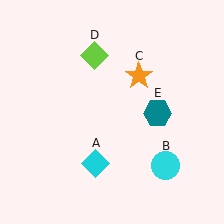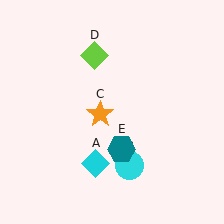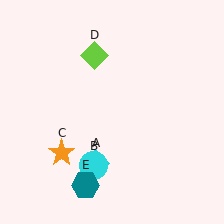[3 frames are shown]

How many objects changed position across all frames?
3 objects changed position: cyan circle (object B), orange star (object C), teal hexagon (object E).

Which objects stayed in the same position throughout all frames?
Cyan diamond (object A) and lime diamond (object D) remained stationary.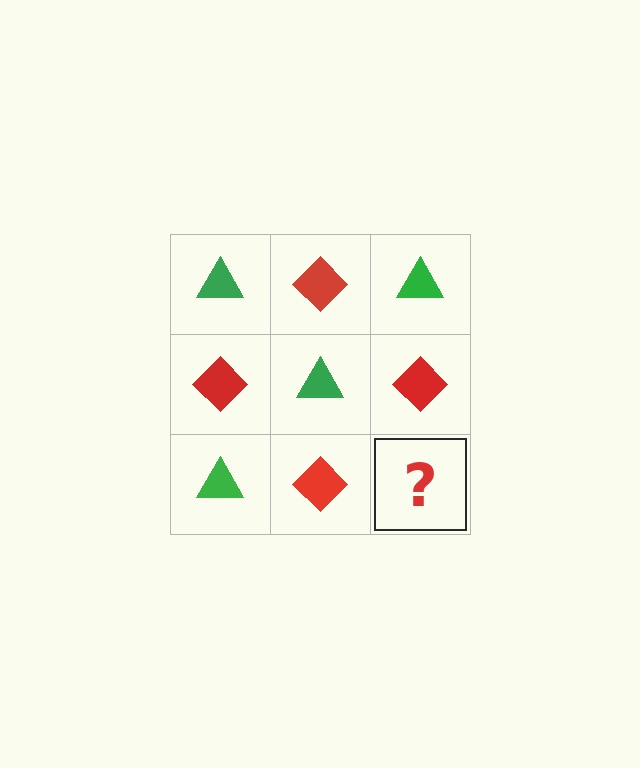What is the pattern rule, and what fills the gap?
The rule is that it alternates green triangle and red diamond in a checkerboard pattern. The gap should be filled with a green triangle.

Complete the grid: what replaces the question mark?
The question mark should be replaced with a green triangle.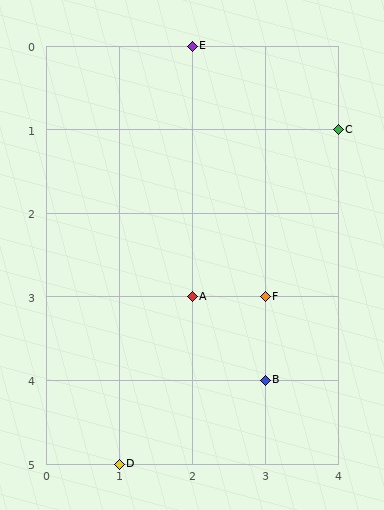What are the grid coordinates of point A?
Point A is at grid coordinates (2, 3).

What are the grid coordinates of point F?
Point F is at grid coordinates (3, 3).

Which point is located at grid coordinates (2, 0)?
Point E is at (2, 0).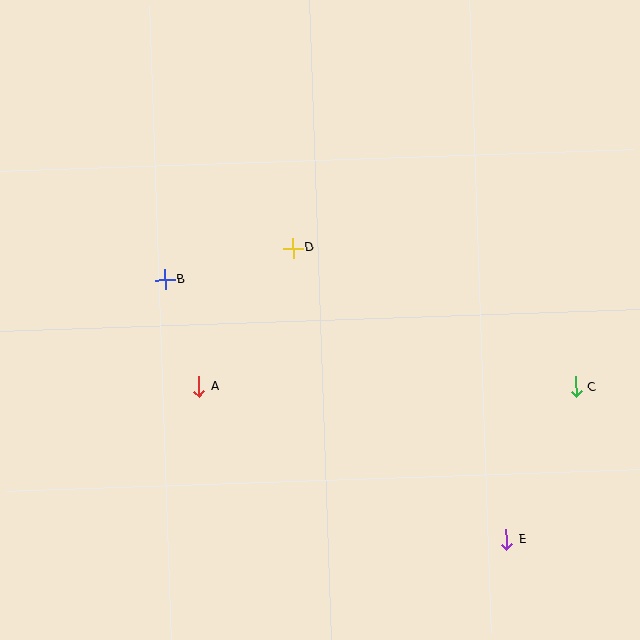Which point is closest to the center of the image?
Point D at (293, 248) is closest to the center.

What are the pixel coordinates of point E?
Point E is at (506, 540).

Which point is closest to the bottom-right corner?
Point E is closest to the bottom-right corner.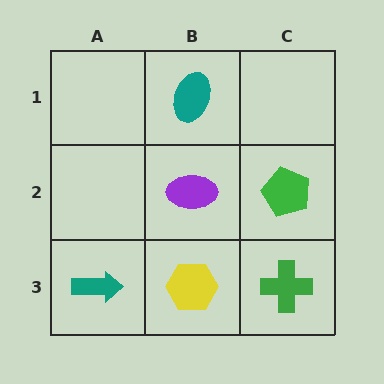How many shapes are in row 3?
3 shapes.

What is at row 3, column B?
A yellow hexagon.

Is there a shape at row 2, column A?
No, that cell is empty.